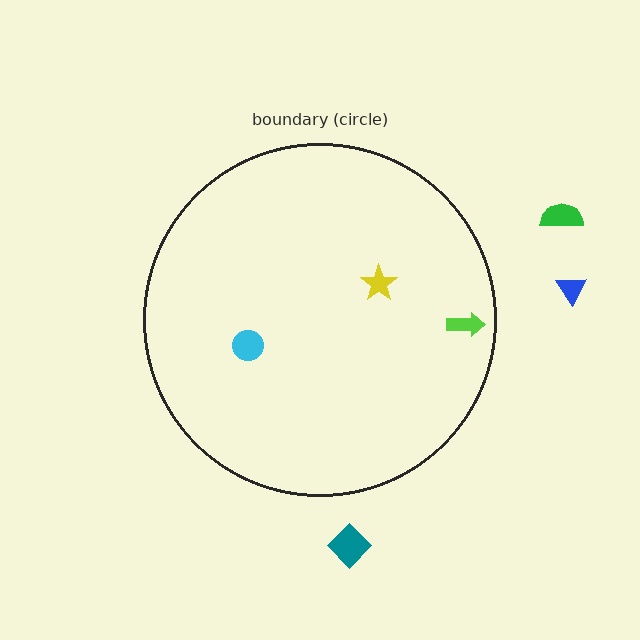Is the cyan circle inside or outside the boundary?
Inside.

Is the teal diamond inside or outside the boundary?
Outside.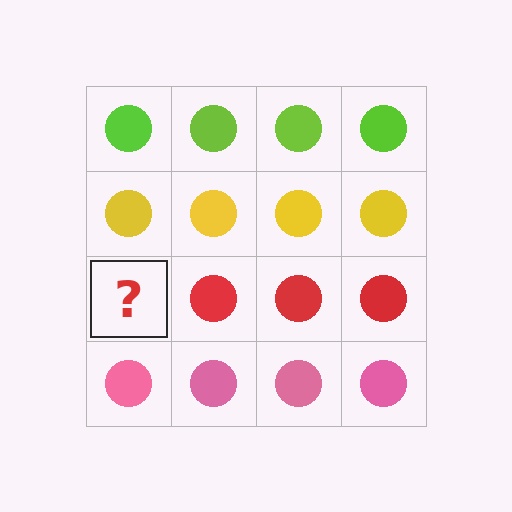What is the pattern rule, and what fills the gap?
The rule is that each row has a consistent color. The gap should be filled with a red circle.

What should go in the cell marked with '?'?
The missing cell should contain a red circle.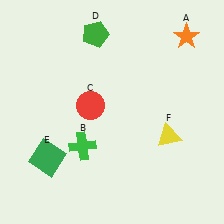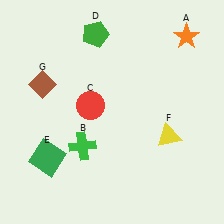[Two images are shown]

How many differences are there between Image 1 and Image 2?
There is 1 difference between the two images.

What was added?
A brown diamond (G) was added in Image 2.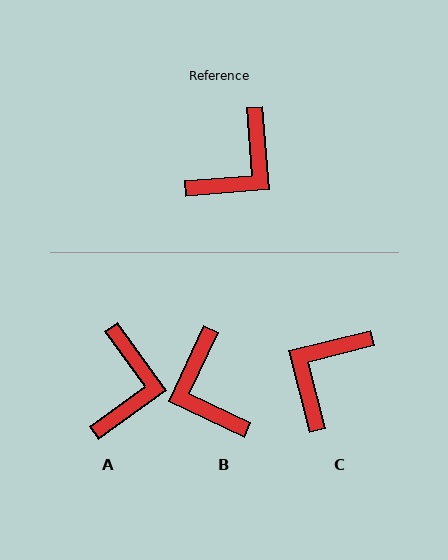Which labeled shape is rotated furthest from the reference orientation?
C, about 170 degrees away.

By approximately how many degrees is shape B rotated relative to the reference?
Approximately 120 degrees clockwise.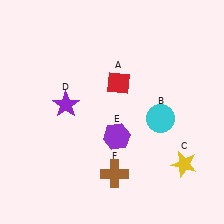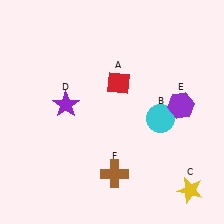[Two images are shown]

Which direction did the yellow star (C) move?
The yellow star (C) moved down.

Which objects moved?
The objects that moved are: the yellow star (C), the purple hexagon (E).